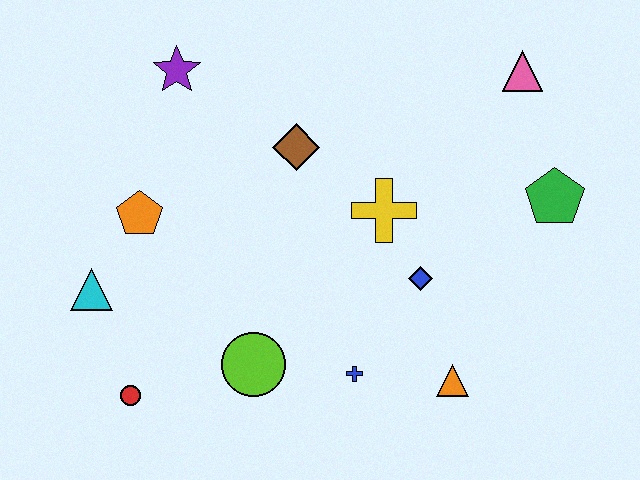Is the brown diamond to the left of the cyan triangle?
No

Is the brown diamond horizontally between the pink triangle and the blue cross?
No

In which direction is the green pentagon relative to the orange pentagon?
The green pentagon is to the right of the orange pentagon.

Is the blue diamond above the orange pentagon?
No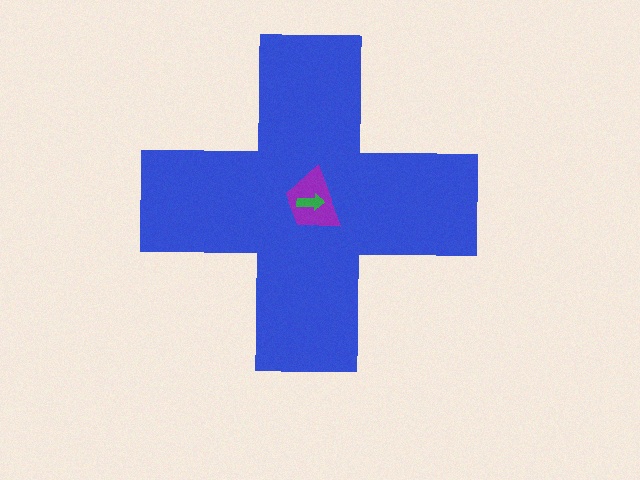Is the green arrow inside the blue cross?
Yes.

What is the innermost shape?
The green arrow.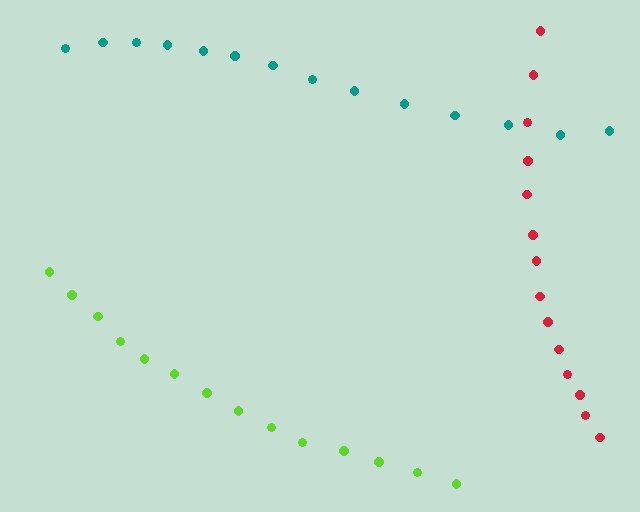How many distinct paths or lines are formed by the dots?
There are 3 distinct paths.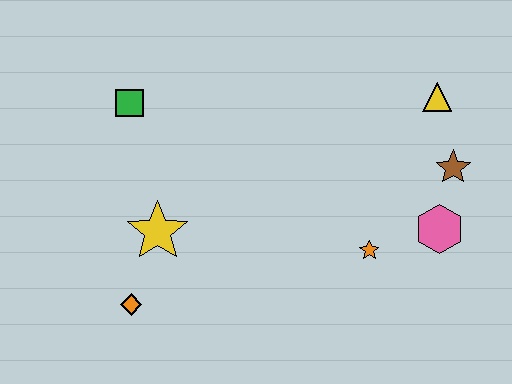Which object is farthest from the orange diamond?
The yellow triangle is farthest from the orange diamond.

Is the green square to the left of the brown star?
Yes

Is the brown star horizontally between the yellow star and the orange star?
No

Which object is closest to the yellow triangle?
The brown star is closest to the yellow triangle.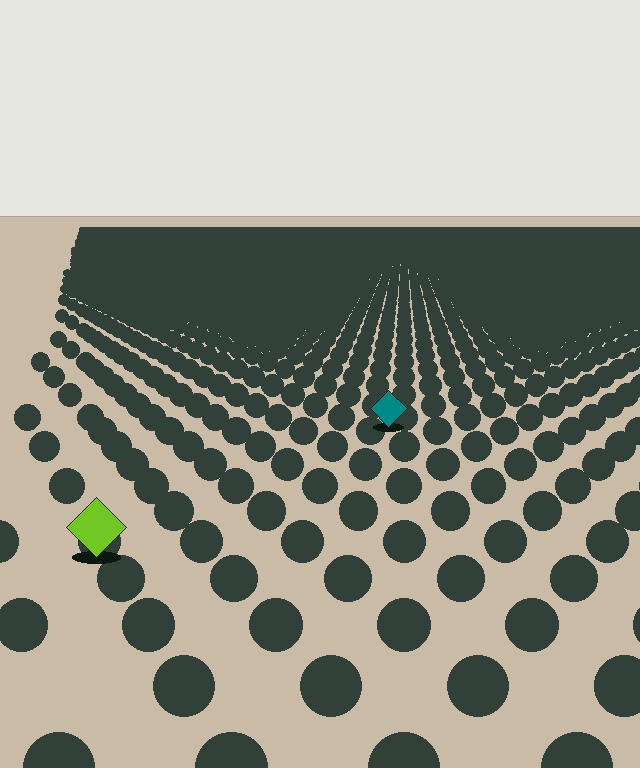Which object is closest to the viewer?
The lime diamond is closest. The texture marks near it are larger and more spread out.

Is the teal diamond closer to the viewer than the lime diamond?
No. The lime diamond is closer — you can tell from the texture gradient: the ground texture is coarser near it.